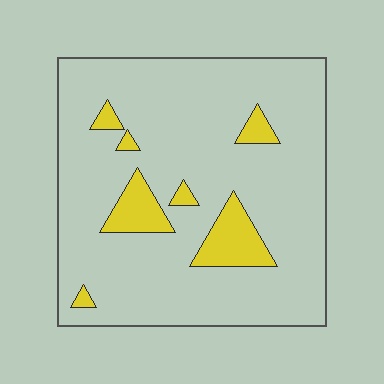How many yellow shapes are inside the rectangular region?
7.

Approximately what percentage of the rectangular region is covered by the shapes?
Approximately 10%.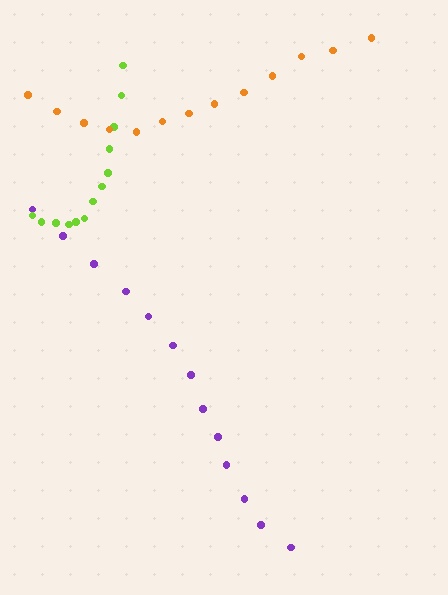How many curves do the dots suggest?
There are 3 distinct paths.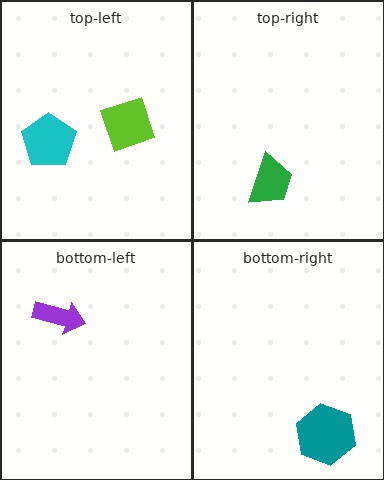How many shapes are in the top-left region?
2.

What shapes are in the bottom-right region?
The teal hexagon.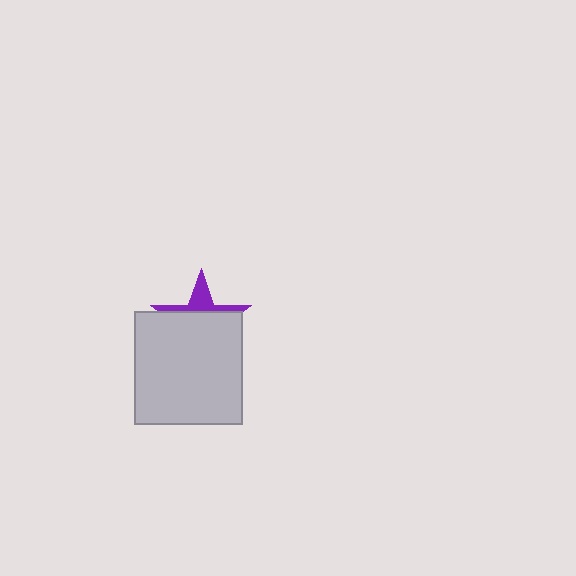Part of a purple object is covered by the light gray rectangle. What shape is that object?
It is a star.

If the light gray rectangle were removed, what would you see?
You would see the complete purple star.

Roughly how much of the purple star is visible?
A small part of it is visible (roughly 31%).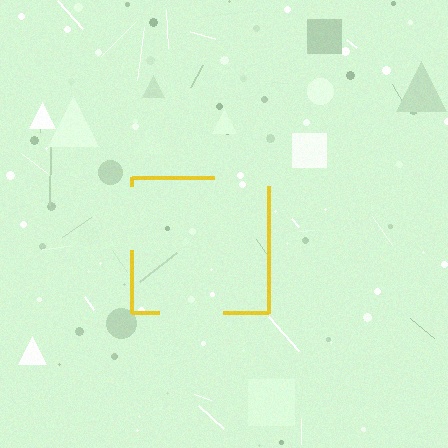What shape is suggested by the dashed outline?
The dashed outline suggests a square.